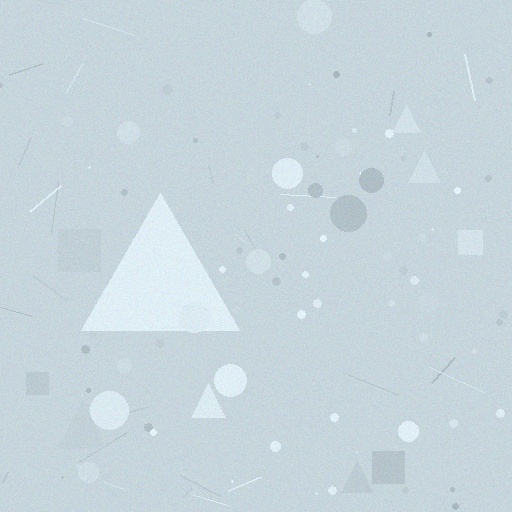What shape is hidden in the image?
A triangle is hidden in the image.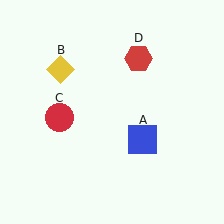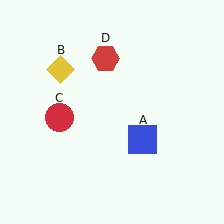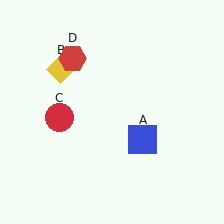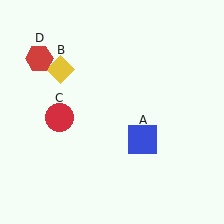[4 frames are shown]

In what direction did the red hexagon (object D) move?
The red hexagon (object D) moved left.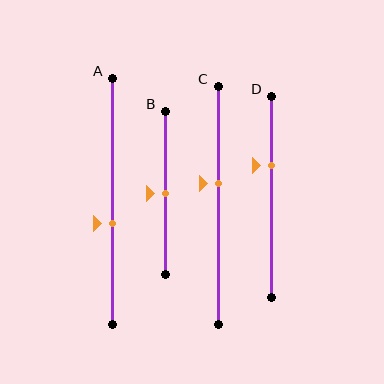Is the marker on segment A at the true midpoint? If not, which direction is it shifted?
No, the marker on segment A is shifted downward by about 9% of the segment length.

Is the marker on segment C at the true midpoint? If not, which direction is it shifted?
No, the marker on segment C is shifted upward by about 9% of the segment length.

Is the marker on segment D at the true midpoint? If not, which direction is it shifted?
No, the marker on segment D is shifted upward by about 16% of the segment length.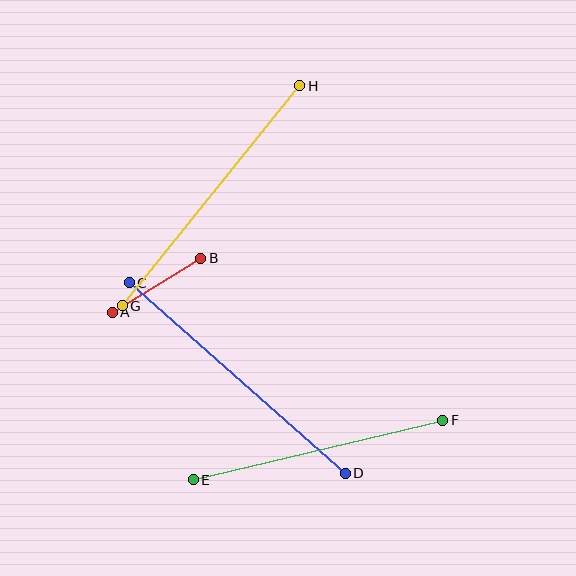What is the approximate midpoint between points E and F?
The midpoint is at approximately (318, 450) pixels.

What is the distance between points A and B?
The distance is approximately 104 pixels.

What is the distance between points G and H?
The distance is approximately 283 pixels.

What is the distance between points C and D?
The distance is approximately 288 pixels.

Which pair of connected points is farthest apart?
Points C and D are farthest apart.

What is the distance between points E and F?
The distance is approximately 257 pixels.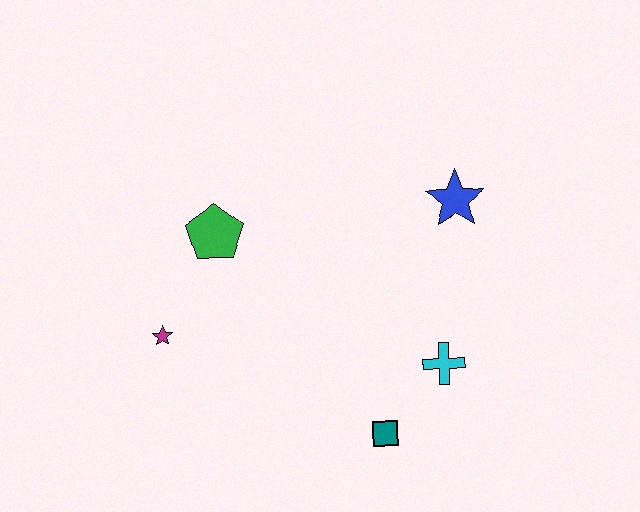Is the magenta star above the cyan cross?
Yes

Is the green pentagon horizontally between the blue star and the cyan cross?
No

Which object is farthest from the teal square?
The green pentagon is farthest from the teal square.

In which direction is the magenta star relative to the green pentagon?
The magenta star is below the green pentagon.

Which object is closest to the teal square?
The cyan cross is closest to the teal square.